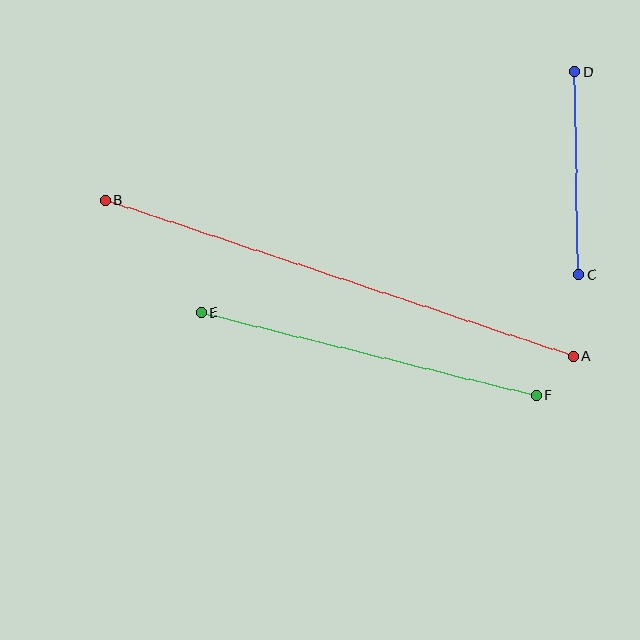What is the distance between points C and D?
The distance is approximately 203 pixels.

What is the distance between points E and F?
The distance is approximately 345 pixels.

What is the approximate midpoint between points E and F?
The midpoint is at approximately (369, 354) pixels.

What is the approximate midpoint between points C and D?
The midpoint is at approximately (577, 173) pixels.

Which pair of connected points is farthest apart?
Points A and B are farthest apart.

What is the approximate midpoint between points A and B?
The midpoint is at approximately (339, 278) pixels.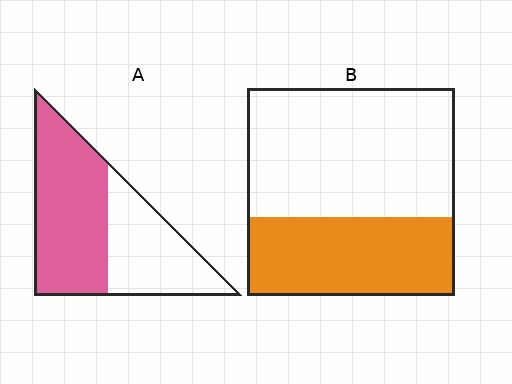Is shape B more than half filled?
No.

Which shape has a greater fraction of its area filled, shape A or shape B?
Shape A.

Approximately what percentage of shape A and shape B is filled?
A is approximately 60% and B is approximately 40%.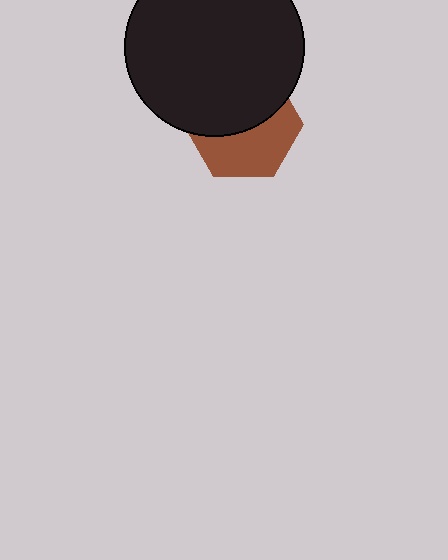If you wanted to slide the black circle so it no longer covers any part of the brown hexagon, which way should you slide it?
Slide it up — that is the most direct way to separate the two shapes.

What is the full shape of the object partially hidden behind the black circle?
The partially hidden object is a brown hexagon.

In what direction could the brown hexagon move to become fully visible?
The brown hexagon could move down. That would shift it out from behind the black circle entirely.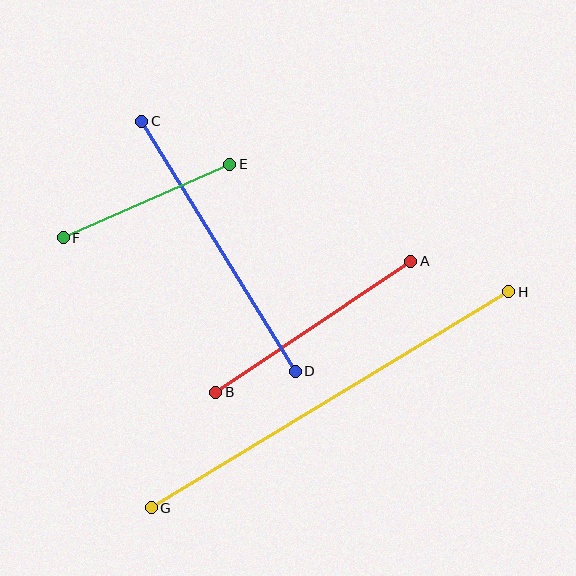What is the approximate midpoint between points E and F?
The midpoint is at approximately (146, 201) pixels.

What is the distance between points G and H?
The distance is approximately 418 pixels.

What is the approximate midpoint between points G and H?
The midpoint is at approximately (330, 400) pixels.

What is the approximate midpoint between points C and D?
The midpoint is at approximately (218, 246) pixels.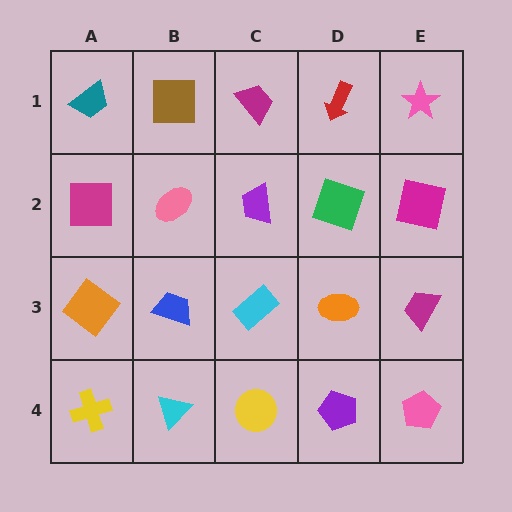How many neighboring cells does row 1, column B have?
3.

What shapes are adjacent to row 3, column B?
A pink ellipse (row 2, column B), a cyan triangle (row 4, column B), an orange diamond (row 3, column A), a cyan rectangle (row 3, column C).